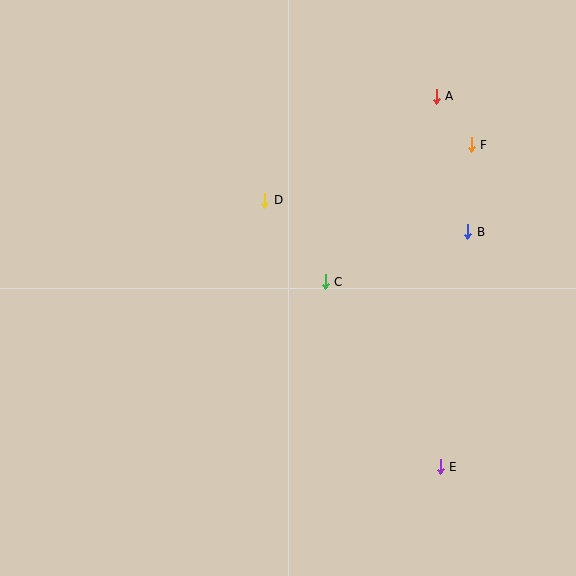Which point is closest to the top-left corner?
Point D is closest to the top-left corner.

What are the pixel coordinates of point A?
Point A is at (436, 96).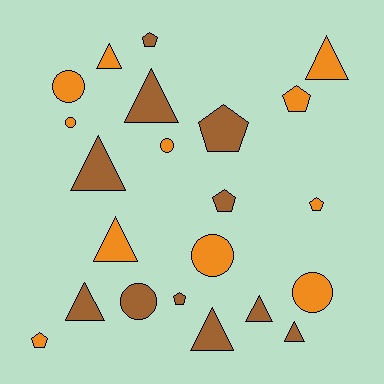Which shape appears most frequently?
Triangle, with 9 objects.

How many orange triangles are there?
There are 3 orange triangles.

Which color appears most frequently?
Orange, with 11 objects.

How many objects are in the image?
There are 22 objects.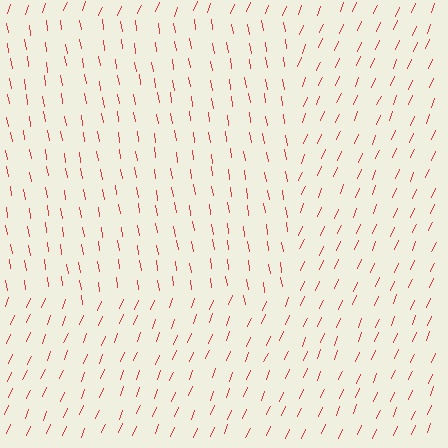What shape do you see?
I see a rectangle.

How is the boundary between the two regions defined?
The boundary is defined purely by a change in line orientation (approximately 32 degrees difference). All lines are the same color and thickness.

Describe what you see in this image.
The image is filled with small red line segments. A rectangle region in the image has lines oriented differently from the surrounding lines, creating a visible texture boundary.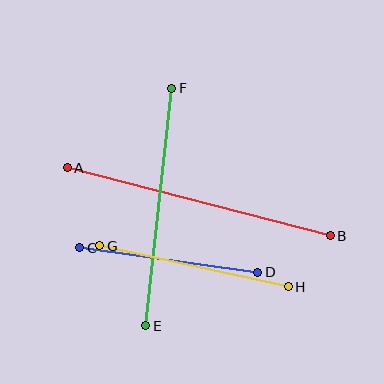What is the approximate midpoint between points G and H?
The midpoint is at approximately (194, 266) pixels.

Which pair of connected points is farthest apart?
Points A and B are farthest apart.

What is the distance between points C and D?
The distance is approximately 180 pixels.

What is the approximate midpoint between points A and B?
The midpoint is at approximately (199, 202) pixels.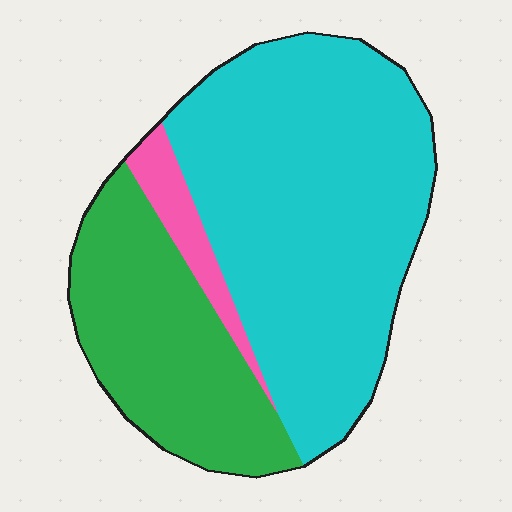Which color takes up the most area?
Cyan, at roughly 60%.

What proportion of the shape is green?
Green takes up between a quarter and a half of the shape.